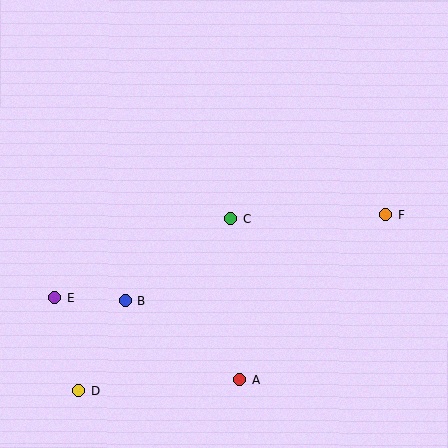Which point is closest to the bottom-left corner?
Point D is closest to the bottom-left corner.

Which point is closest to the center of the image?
Point C at (231, 219) is closest to the center.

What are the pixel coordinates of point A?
Point A is at (240, 380).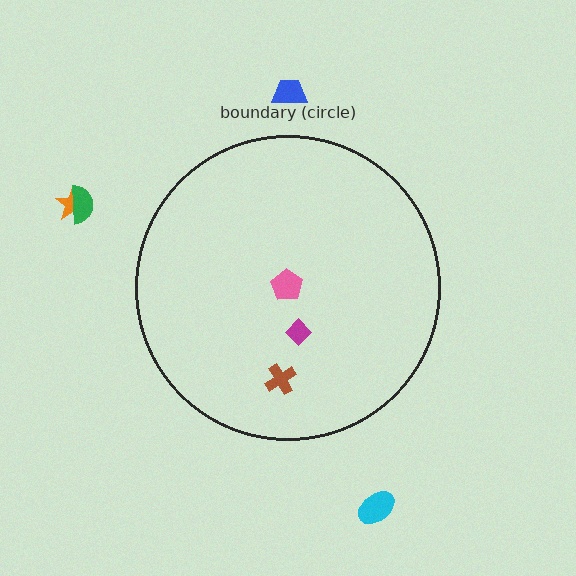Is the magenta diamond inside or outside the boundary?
Inside.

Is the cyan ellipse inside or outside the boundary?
Outside.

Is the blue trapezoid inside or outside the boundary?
Outside.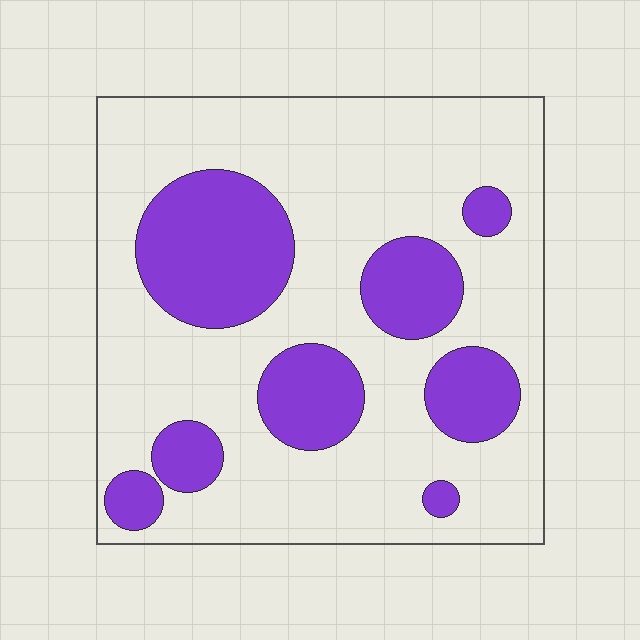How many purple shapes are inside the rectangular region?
8.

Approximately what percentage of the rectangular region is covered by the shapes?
Approximately 25%.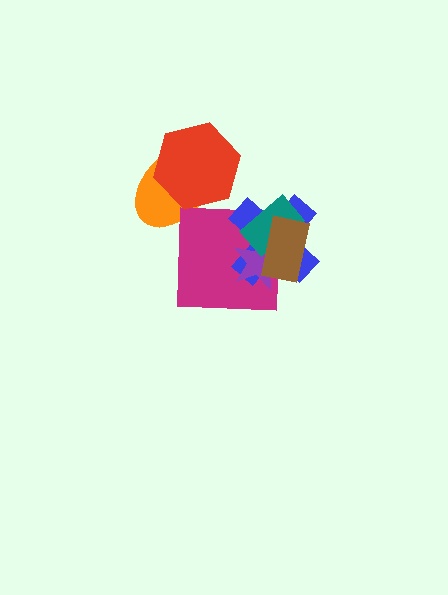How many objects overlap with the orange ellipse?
1 object overlaps with the orange ellipse.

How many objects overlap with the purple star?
4 objects overlap with the purple star.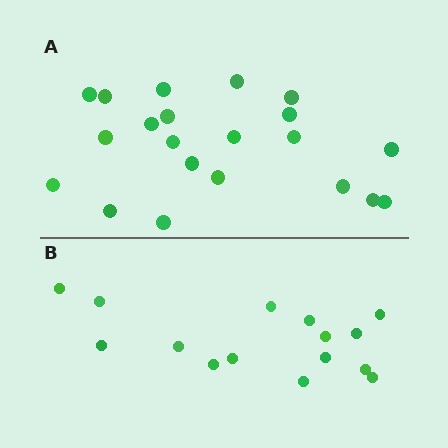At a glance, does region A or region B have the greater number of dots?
Region A (the top region) has more dots.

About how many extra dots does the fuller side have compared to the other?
Region A has about 6 more dots than region B.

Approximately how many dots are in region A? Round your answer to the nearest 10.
About 20 dots. (The exact count is 21, which rounds to 20.)